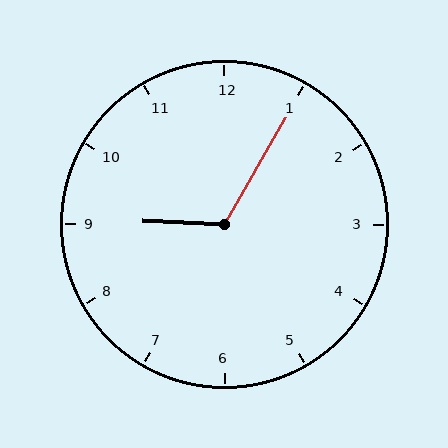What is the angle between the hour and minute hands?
Approximately 118 degrees.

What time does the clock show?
9:05.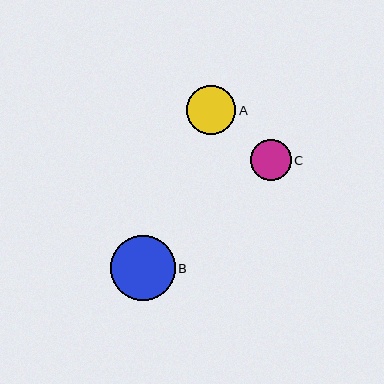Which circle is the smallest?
Circle C is the smallest with a size of approximately 41 pixels.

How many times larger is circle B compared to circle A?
Circle B is approximately 1.3 times the size of circle A.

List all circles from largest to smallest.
From largest to smallest: B, A, C.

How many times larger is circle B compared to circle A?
Circle B is approximately 1.3 times the size of circle A.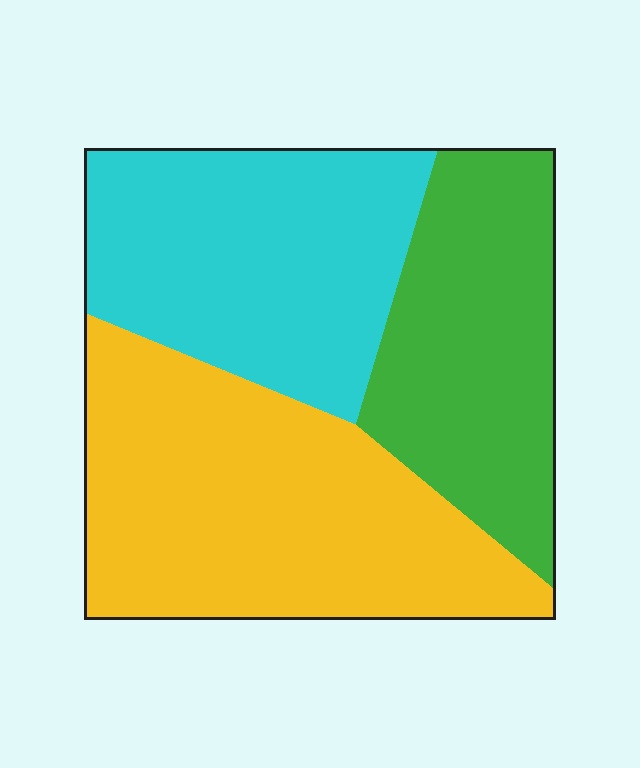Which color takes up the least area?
Green, at roughly 25%.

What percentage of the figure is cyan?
Cyan takes up about one third (1/3) of the figure.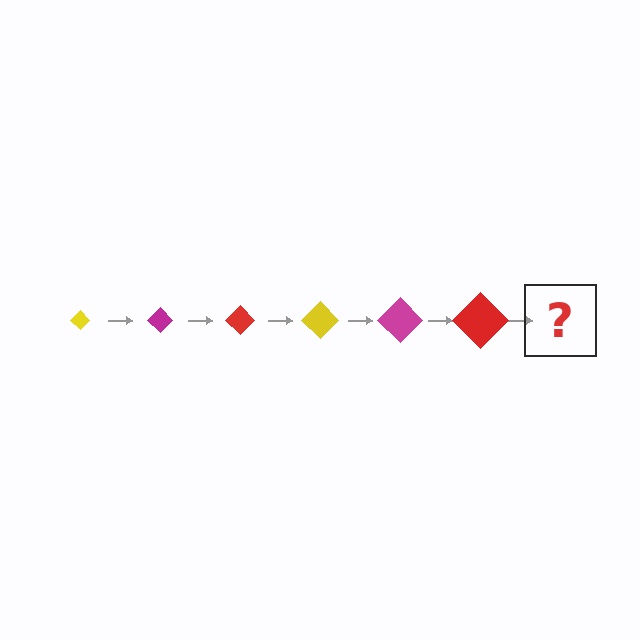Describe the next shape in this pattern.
It should be a yellow diamond, larger than the previous one.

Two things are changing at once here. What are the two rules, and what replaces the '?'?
The two rules are that the diamond grows larger each step and the color cycles through yellow, magenta, and red. The '?' should be a yellow diamond, larger than the previous one.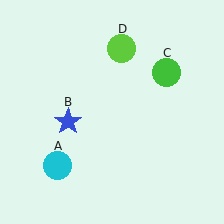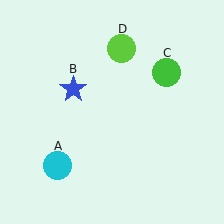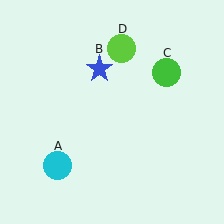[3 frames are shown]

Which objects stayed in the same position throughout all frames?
Cyan circle (object A) and green circle (object C) and lime circle (object D) remained stationary.